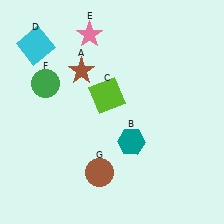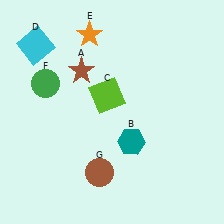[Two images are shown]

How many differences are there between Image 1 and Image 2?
There is 1 difference between the two images.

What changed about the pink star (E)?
In Image 1, E is pink. In Image 2, it changed to orange.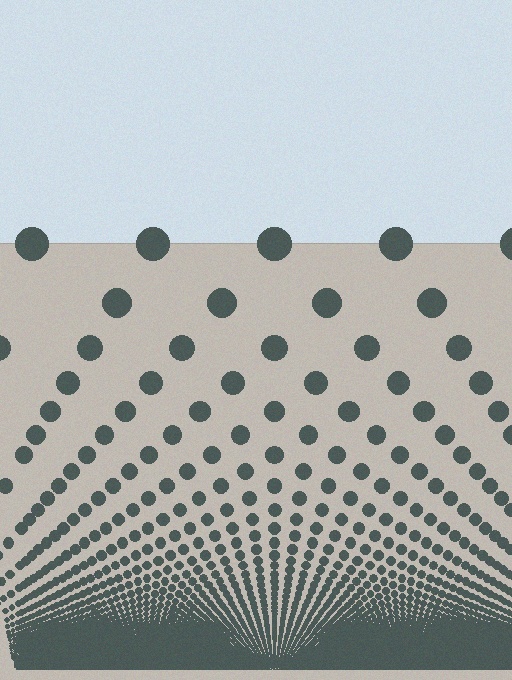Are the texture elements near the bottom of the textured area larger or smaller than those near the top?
Smaller. The gradient is inverted — elements near the bottom are smaller and denser.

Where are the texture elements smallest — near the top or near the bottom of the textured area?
Near the bottom.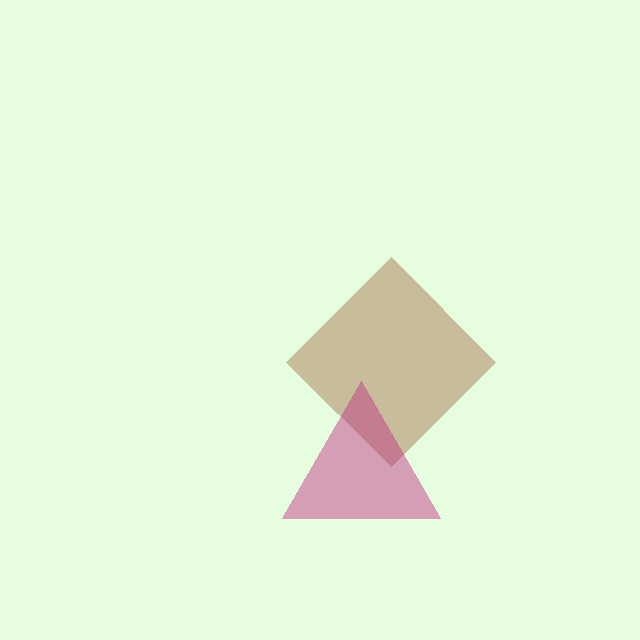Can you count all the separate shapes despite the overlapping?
Yes, there are 2 separate shapes.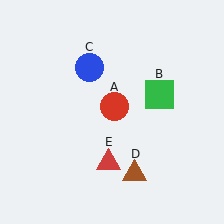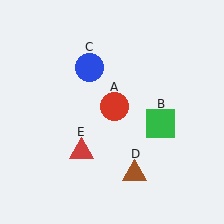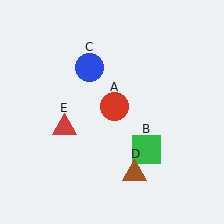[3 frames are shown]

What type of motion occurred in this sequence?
The green square (object B), red triangle (object E) rotated clockwise around the center of the scene.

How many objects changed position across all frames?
2 objects changed position: green square (object B), red triangle (object E).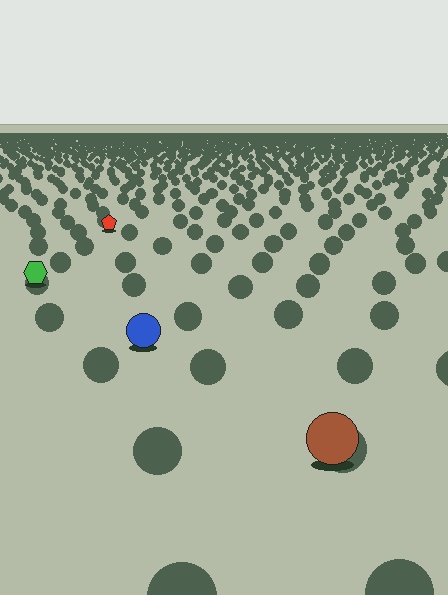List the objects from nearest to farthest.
From nearest to farthest: the brown circle, the blue circle, the green hexagon, the red pentagon.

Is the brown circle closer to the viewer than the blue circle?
Yes. The brown circle is closer — you can tell from the texture gradient: the ground texture is coarser near it.